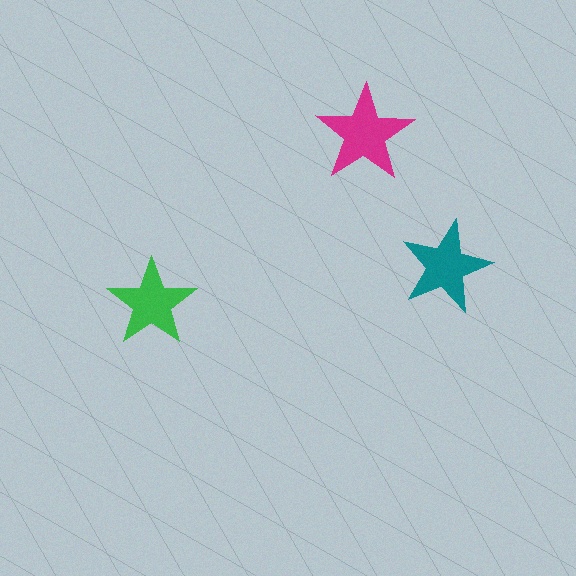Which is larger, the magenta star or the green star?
The magenta one.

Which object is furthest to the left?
The green star is leftmost.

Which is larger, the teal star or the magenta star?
The magenta one.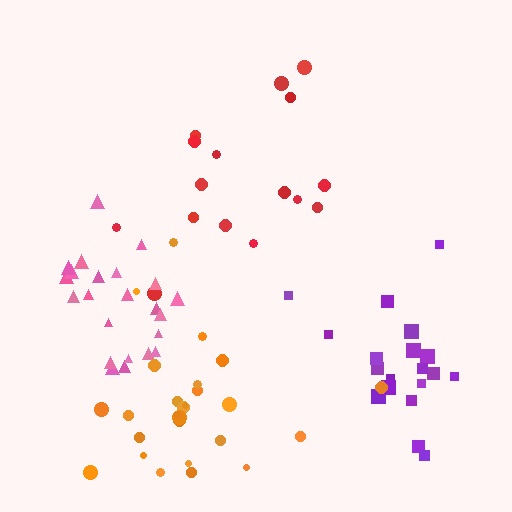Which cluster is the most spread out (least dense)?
Red.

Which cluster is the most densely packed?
Pink.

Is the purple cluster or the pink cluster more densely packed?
Pink.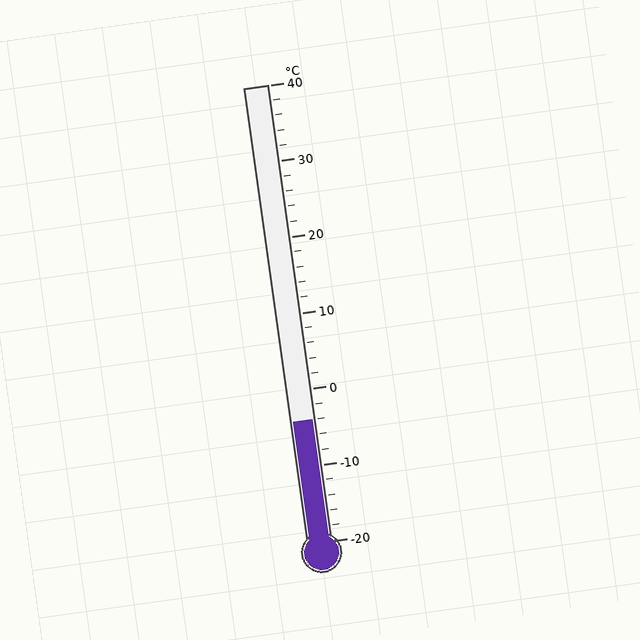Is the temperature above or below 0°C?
The temperature is below 0°C.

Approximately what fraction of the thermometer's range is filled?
The thermometer is filled to approximately 25% of its range.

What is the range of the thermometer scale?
The thermometer scale ranges from -20°C to 40°C.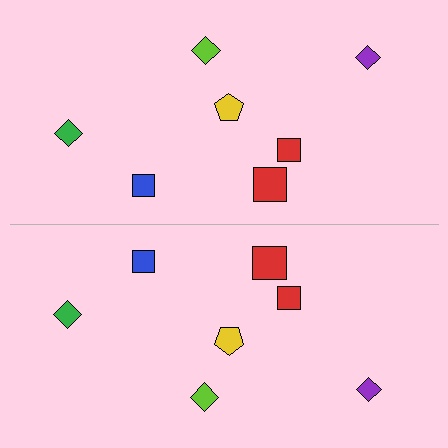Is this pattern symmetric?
Yes, this pattern has bilateral (reflection) symmetry.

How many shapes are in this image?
There are 14 shapes in this image.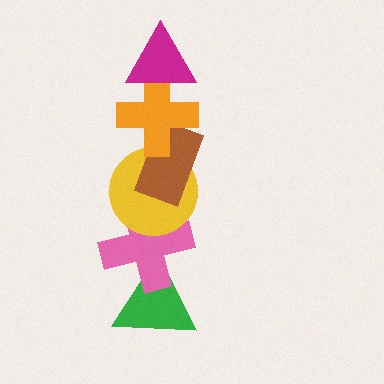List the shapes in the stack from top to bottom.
From top to bottom: the magenta triangle, the orange cross, the brown rectangle, the yellow circle, the pink cross, the green triangle.